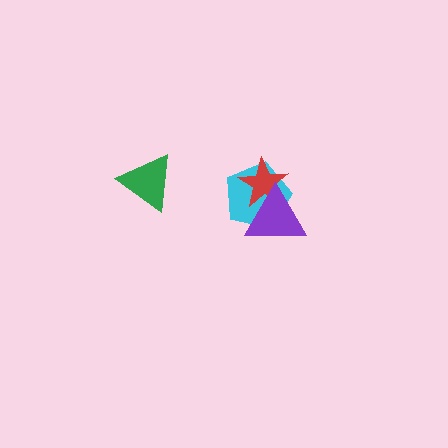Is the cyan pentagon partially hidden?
Yes, it is partially covered by another shape.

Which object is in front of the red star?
The purple triangle is in front of the red star.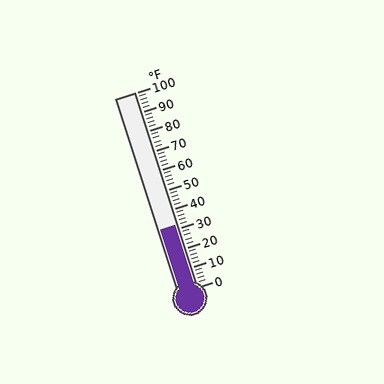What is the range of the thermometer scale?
The thermometer scale ranges from 0°F to 100°F.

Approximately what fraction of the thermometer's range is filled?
The thermometer is filled to approximately 30% of its range.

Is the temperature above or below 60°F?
The temperature is below 60°F.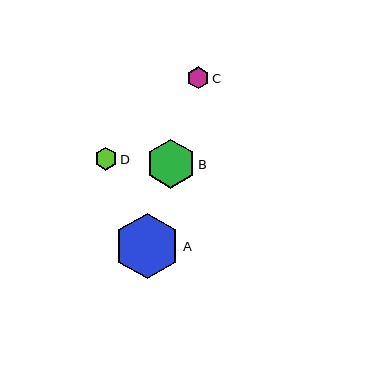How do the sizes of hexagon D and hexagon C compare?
Hexagon D and hexagon C are approximately the same size.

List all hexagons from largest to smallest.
From largest to smallest: A, B, D, C.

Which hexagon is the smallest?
Hexagon C is the smallest with a size of approximately 22 pixels.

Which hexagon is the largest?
Hexagon A is the largest with a size of approximately 65 pixels.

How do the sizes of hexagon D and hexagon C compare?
Hexagon D and hexagon C are approximately the same size.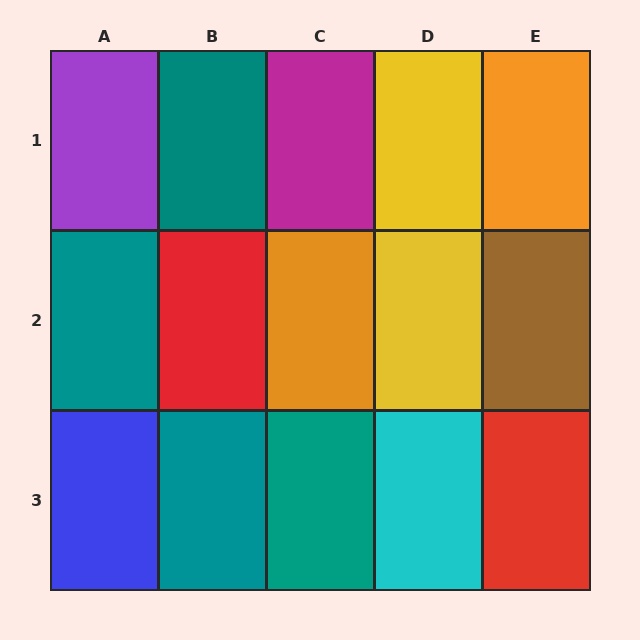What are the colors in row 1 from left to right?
Purple, teal, magenta, yellow, orange.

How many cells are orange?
2 cells are orange.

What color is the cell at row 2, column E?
Brown.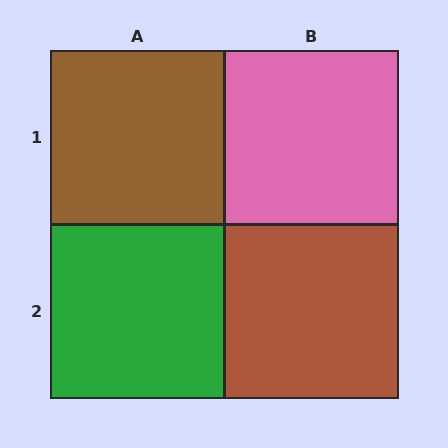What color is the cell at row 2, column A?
Green.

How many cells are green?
1 cell is green.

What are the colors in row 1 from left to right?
Brown, pink.